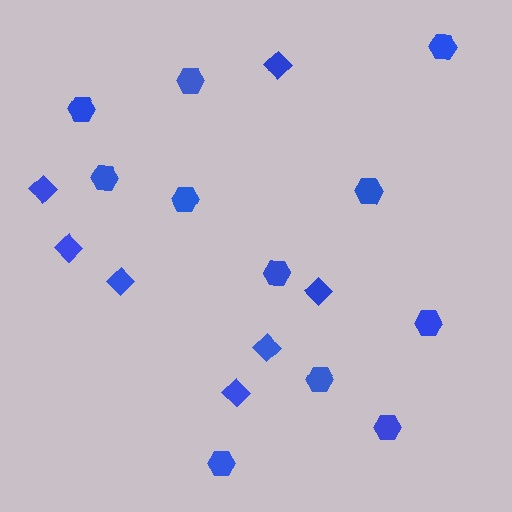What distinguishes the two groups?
There are 2 groups: one group of diamonds (7) and one group of hexagons (11).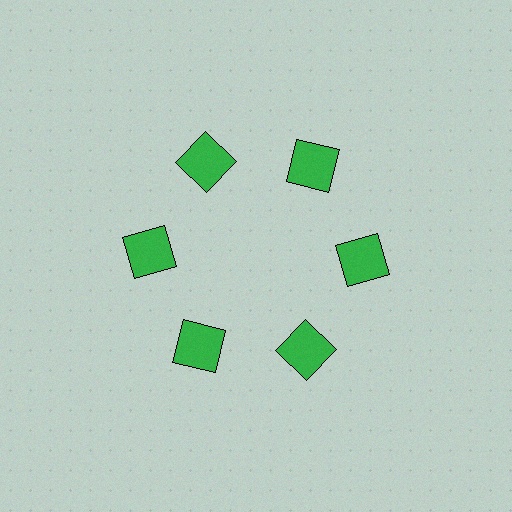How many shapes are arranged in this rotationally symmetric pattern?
There are 6 shapes, arranged in 6 groups of 1.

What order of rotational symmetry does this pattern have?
This pattern has 6-fold rotational symmetry.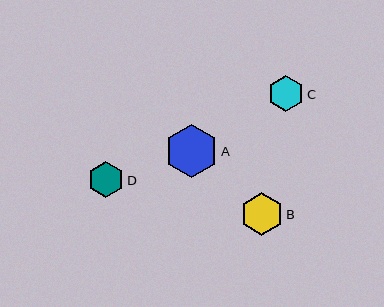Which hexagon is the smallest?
Hexagon D is the smallest with a size of approximately 36 pixels.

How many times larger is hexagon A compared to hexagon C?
Hexagon A is approximately 1.5 times the size of hexagon C.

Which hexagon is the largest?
Hexagon A is the largest with a size of approximately 53 pixels.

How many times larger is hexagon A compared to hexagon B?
Hexagon A is approximately 1.3 times the size of hexagon B.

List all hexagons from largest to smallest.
From largest to smallest: A, B, C, D.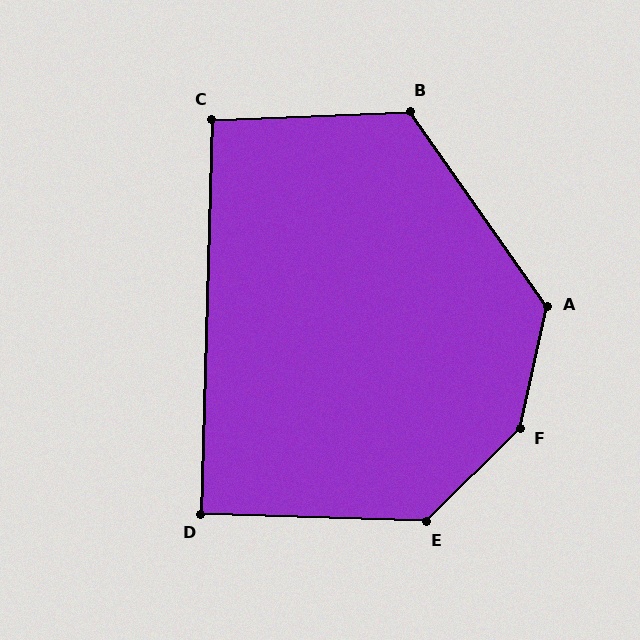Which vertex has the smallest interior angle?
D, at approximately 90 degrees.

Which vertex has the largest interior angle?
F, at approximately 147 degrees.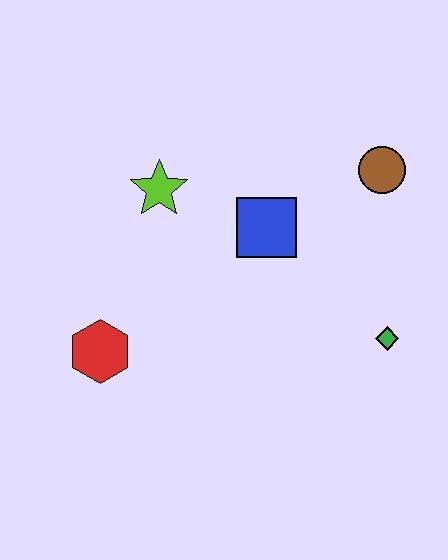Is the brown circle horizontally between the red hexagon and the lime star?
No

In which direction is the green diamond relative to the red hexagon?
The green diamond is to the right of the red hexagon.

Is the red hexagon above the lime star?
No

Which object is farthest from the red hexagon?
The brown circle is farthest from the red hexagon.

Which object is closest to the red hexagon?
The lime star is closest to the red hexagon.